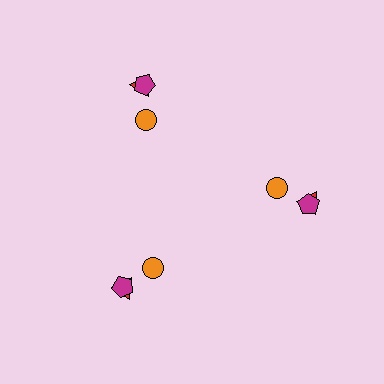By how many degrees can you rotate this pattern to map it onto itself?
The pattern maps onto itself every 120 degrees of rotation.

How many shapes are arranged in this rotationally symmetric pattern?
There are 9 shapes, arranged in 3 groups of 3.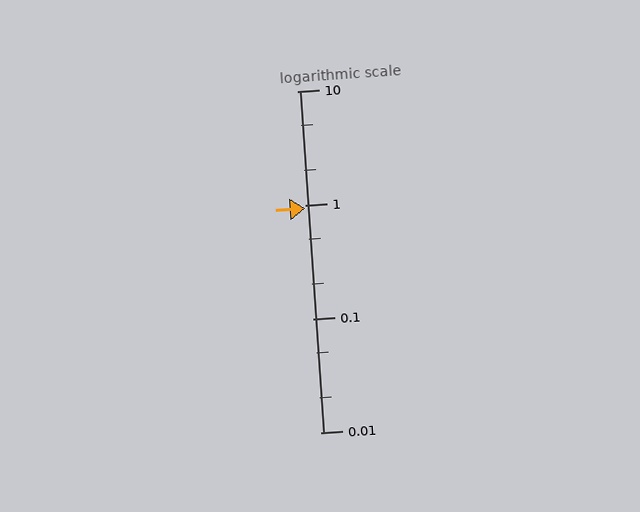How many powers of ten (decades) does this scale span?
The scale spans 3 decades, from 0.01 to 10.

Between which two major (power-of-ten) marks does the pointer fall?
The pointer is between 0.1 and 1.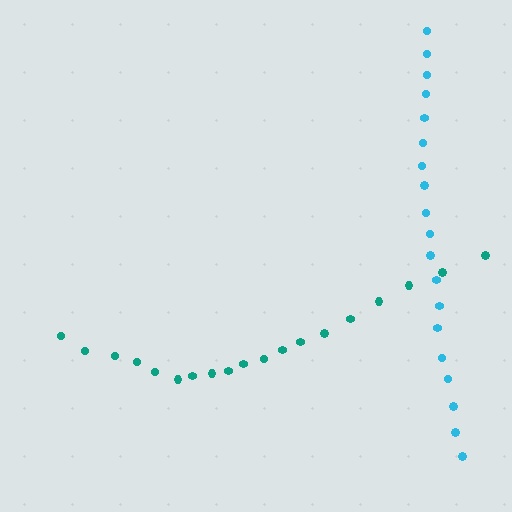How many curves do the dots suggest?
There are 2 distinct paths.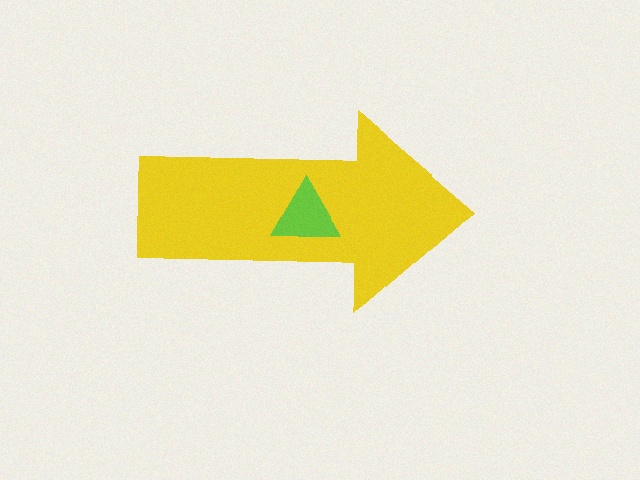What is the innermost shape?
The lime triangle.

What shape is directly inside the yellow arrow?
The lime triangle.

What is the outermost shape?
The yellow arrow.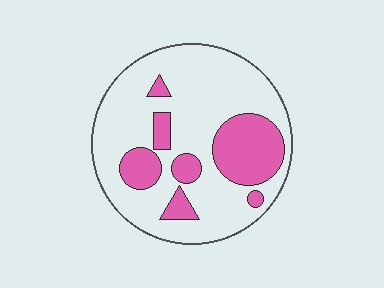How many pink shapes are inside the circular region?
7.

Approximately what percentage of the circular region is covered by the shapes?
Approximately 25%.